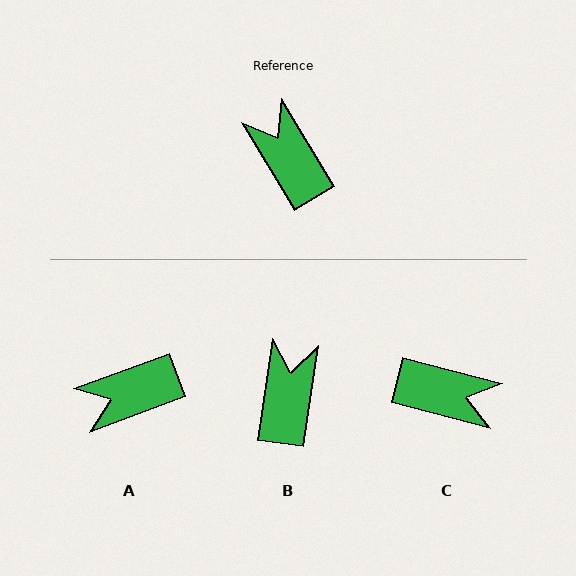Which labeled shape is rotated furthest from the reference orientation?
C, about 136 degrees away.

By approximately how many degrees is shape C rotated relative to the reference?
Approximately 136 degrees clockwise.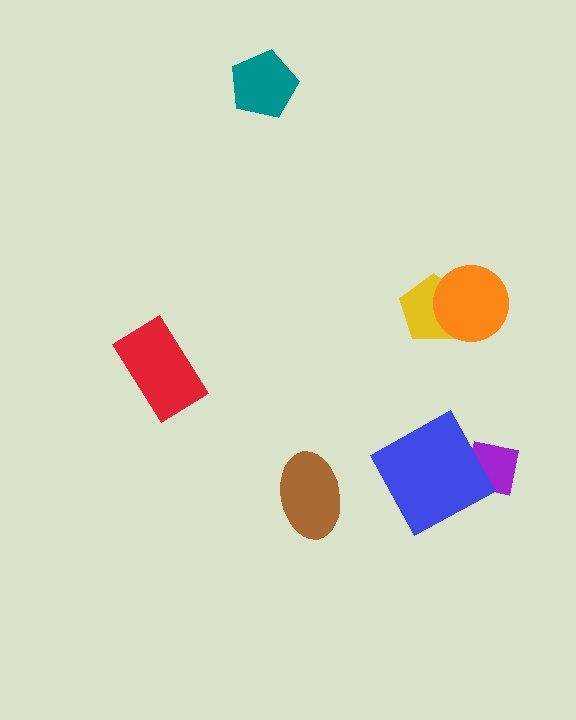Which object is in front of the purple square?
The blue square is in front of the purple square.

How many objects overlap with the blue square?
1 object overlaps with the blue square.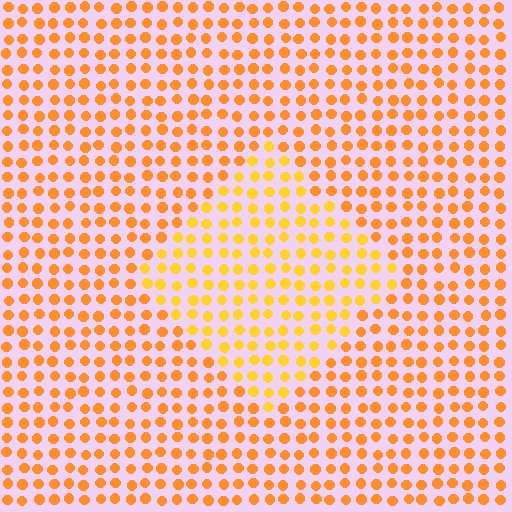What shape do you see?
I see a diamond.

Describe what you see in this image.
The image is filled with small orange elements in a uniform arrangement. A diamond-shaped region is visible where the elements are tinted to a slightly different hue, forming a subtle color boundary.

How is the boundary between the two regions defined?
The boundary is defined purely by a slight shift in hue (about 20 degrees). Spacing, size, and orientation are identical on both sides.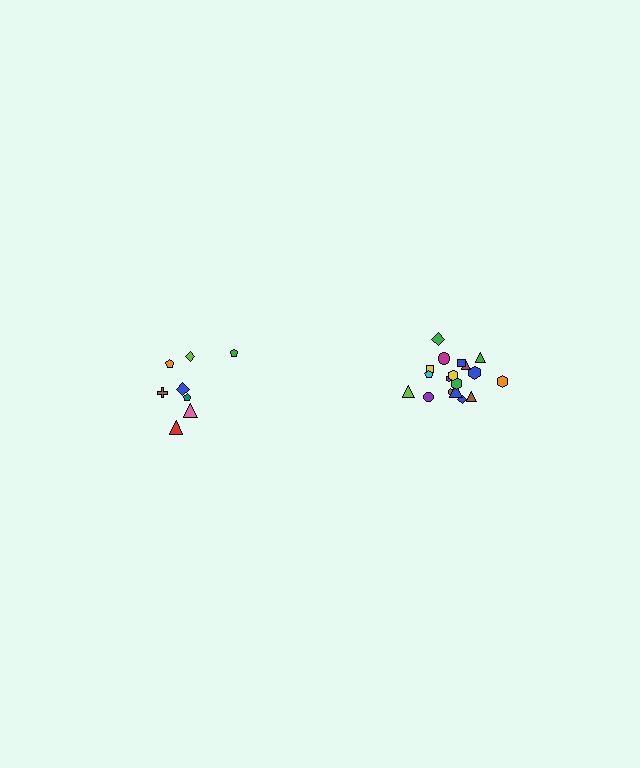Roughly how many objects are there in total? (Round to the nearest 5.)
Roughly 25 objects in total.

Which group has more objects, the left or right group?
The right group.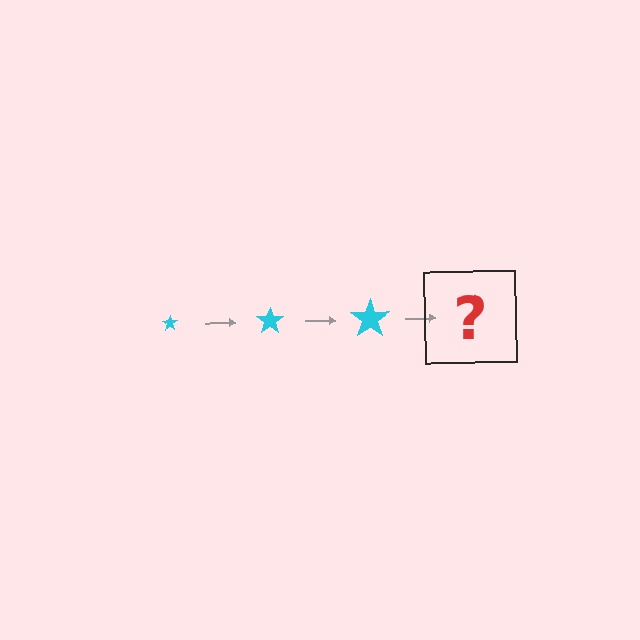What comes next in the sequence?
The next element should be a cyan star, larger than the previous one.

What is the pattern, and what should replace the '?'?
The pattern is that the star gets progressively larger each step. The '?' should be a cyan star, larger than the previous one.